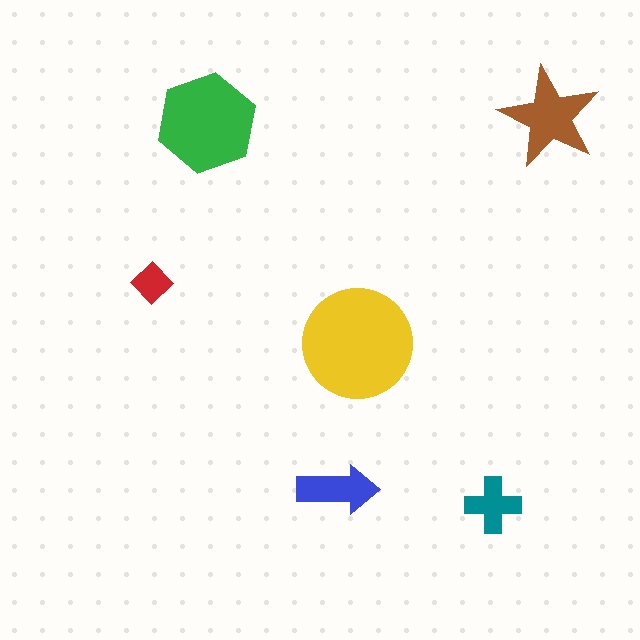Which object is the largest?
The yellow circle.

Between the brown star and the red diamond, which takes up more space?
The brown star.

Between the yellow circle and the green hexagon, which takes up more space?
The yellow circle.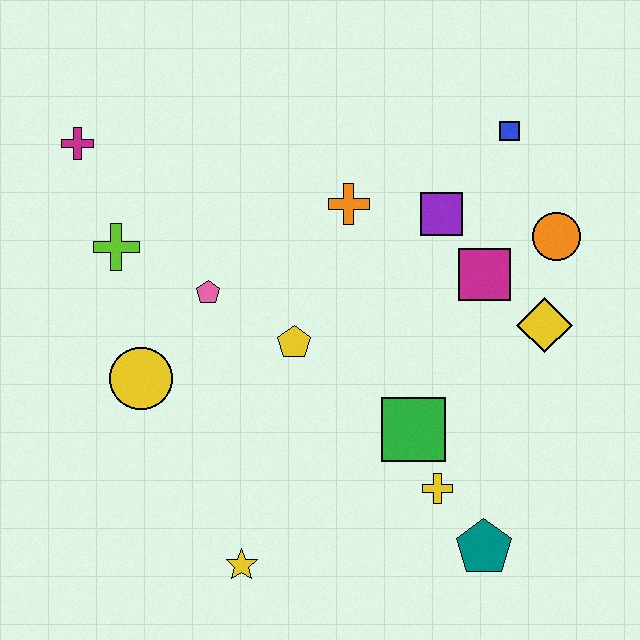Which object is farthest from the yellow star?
The blue square is farthest from the yellow star.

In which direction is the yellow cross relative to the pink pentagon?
The yellow cross is to the right of the pink pentagon.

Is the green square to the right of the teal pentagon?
No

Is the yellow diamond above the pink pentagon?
No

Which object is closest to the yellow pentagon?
The pink pentagon is closest to the yellow pentagon.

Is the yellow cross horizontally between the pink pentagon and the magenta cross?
No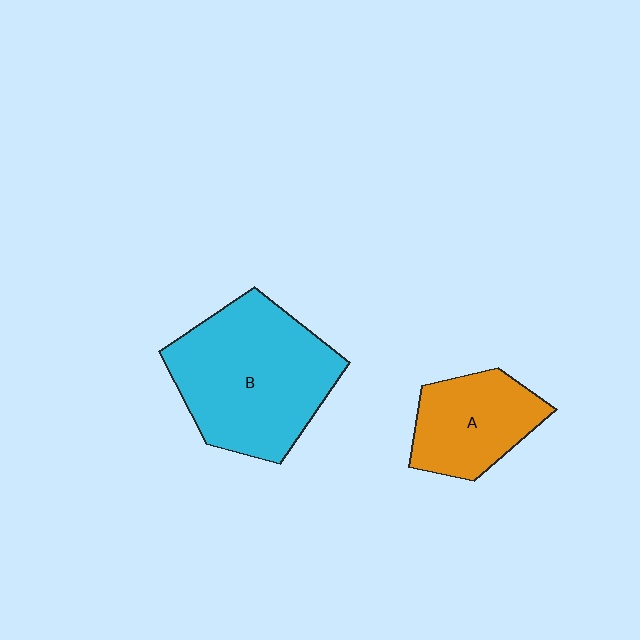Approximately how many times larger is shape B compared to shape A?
Approximately 1.8 times.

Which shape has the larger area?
Shape B (cyan).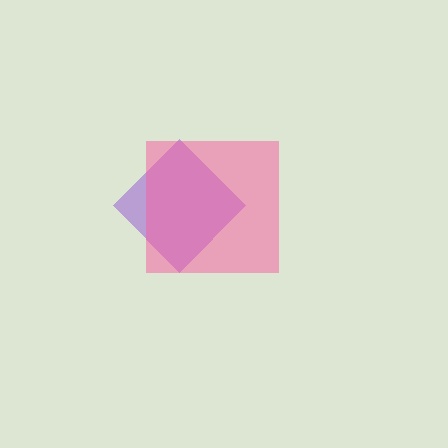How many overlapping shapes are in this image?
There are 2 overlapping shapes in the image.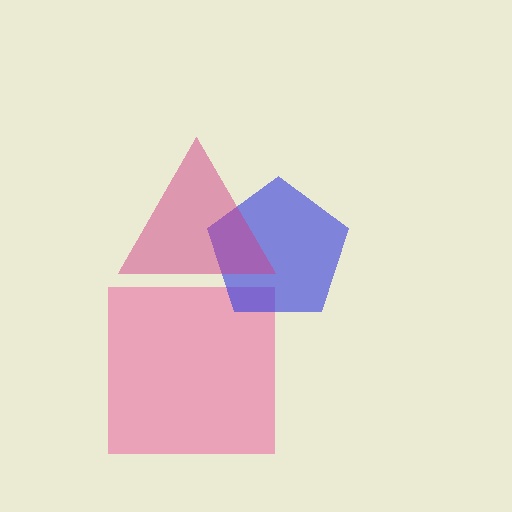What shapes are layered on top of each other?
The layered shapes are: a pink square, a blue pentagon, a magenta triangle.